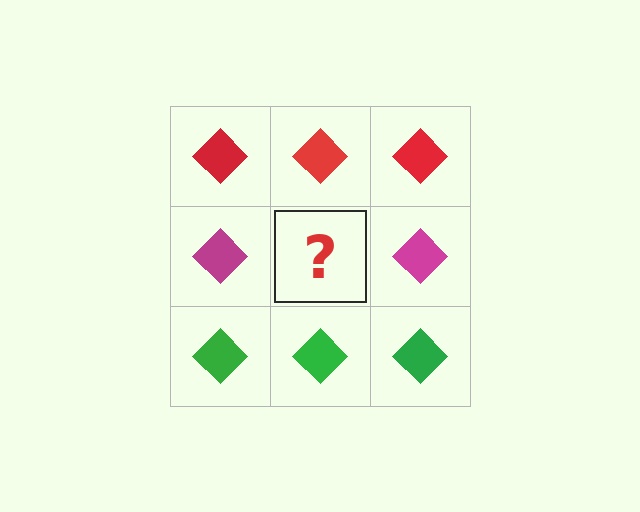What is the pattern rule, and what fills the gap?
The rule is that each row has a consistent color. The gap should be filled with a magenta diamond.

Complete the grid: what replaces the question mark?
The question mark should be replaced with a magenta diamond.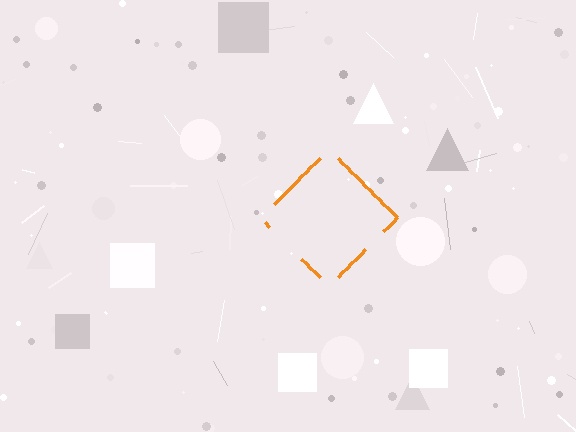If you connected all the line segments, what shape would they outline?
They would outline a diamond.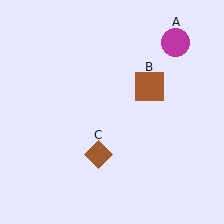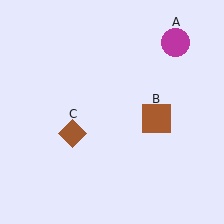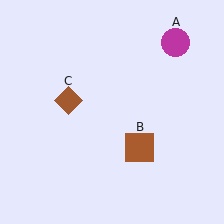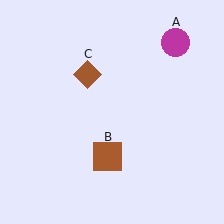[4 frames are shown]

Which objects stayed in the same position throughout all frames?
Magenta circle (object A) remained stationary.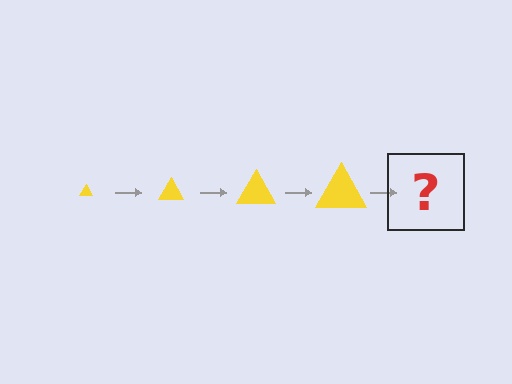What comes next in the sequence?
The next element should be a yellow triangle, larger than the previous one.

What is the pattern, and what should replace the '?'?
The pattern is that the triangle gets progressively larger each step. The '?' should be a yellow triangle, larger than the previous one.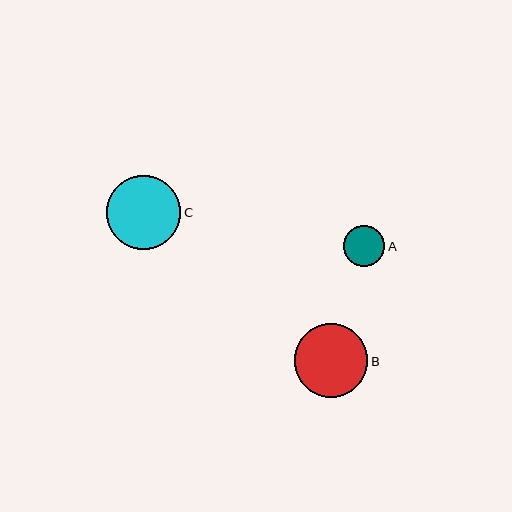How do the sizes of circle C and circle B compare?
Circle C and circle B are approximately the same size.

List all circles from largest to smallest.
From largest to smallest: C, B, A.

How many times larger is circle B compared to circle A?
Circle B is approximately 1.8 times the size of circle A.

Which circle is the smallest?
Circle A is the smallest with a size of approximately 41 pixels.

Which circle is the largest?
Circle C is the largest with a size of approximately 74 pixels.